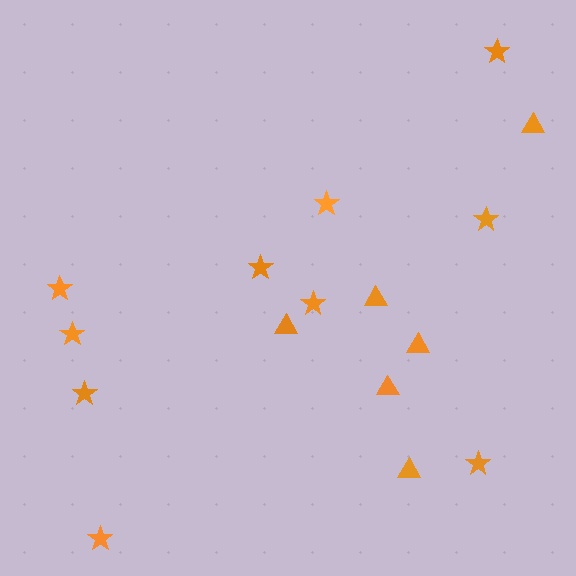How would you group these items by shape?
There are 2 groups: one group of stars (10) and one group of triangles (6).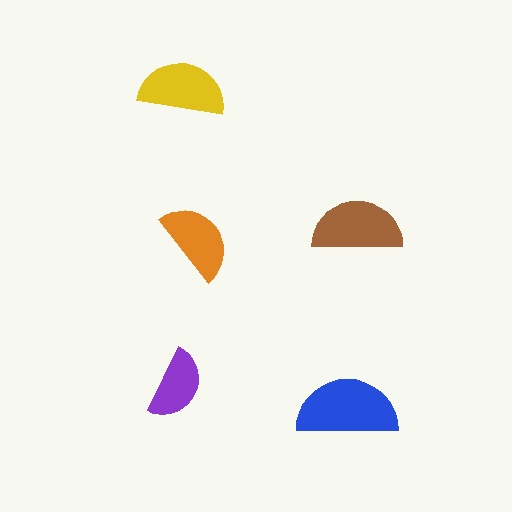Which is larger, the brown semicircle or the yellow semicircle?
The brown one.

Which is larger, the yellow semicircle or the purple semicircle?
The yellow one.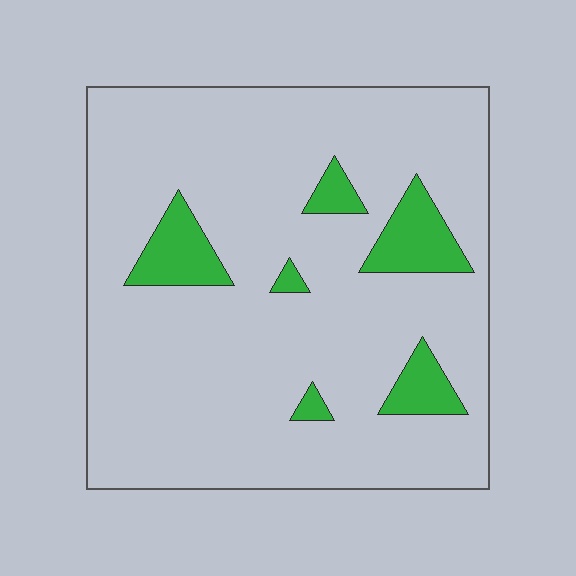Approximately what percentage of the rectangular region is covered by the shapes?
Approximately 10%.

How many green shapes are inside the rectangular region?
6.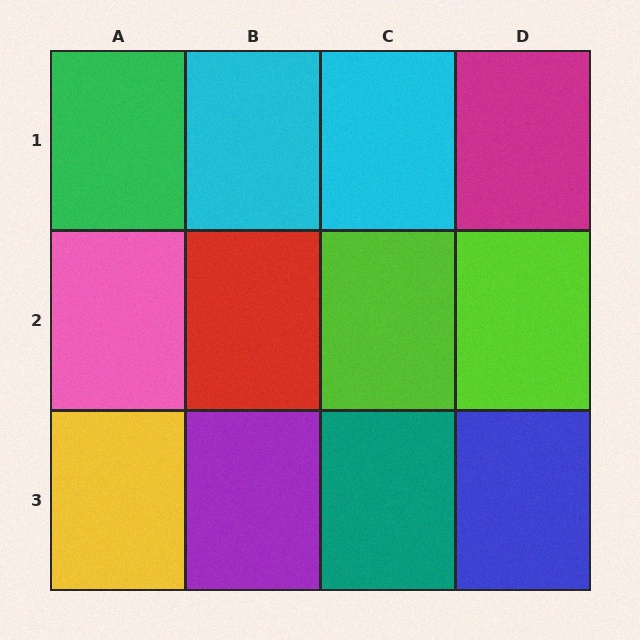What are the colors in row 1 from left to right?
Green, cyan, cyan, magenta.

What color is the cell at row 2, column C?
Lime.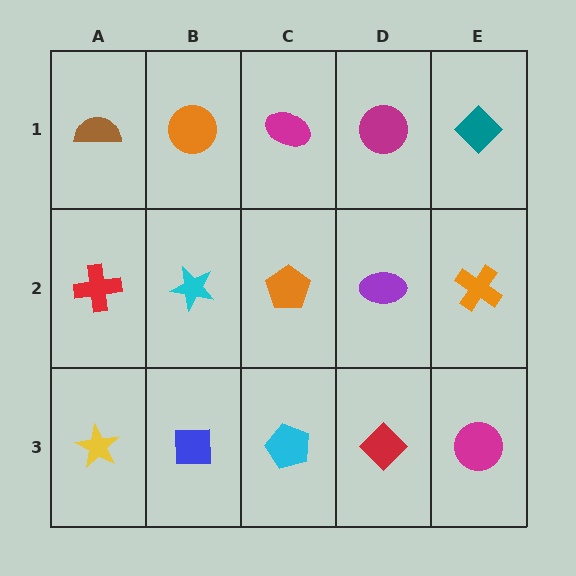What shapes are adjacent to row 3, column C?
An orange pentagon (row 2, column C), a blue square (row 3, column B), a red diamond (row 3, column D).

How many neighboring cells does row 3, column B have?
3.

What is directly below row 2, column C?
A cyan pentagon.